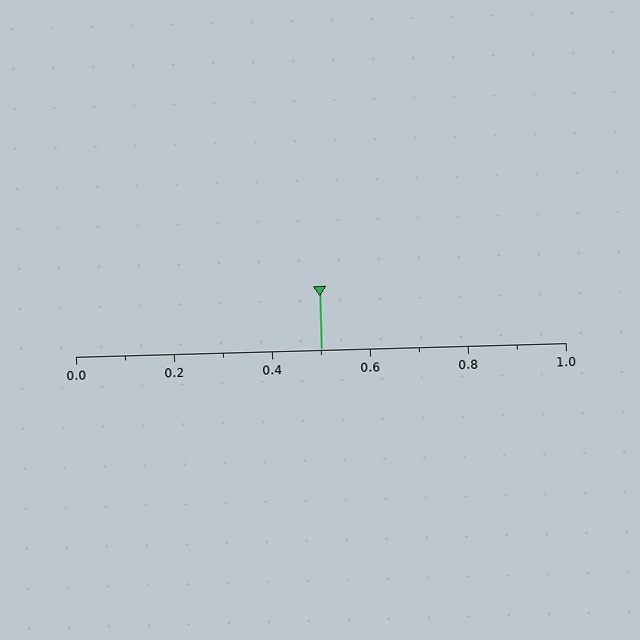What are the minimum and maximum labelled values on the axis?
The axis runs from 0.0 to 1.0.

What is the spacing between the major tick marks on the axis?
The major ticks are spaced 0.2 apart.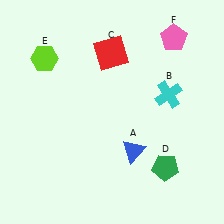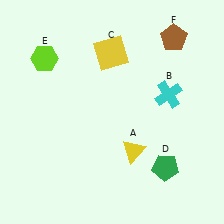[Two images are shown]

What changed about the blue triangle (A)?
In Image 1, A is blue. In Image 2, it changed to yellow.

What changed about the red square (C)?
In Image 1, C is red. In Image 2, it changed to yellow.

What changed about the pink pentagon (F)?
In Image 1, F is pink. In Image 2, it changed to brown.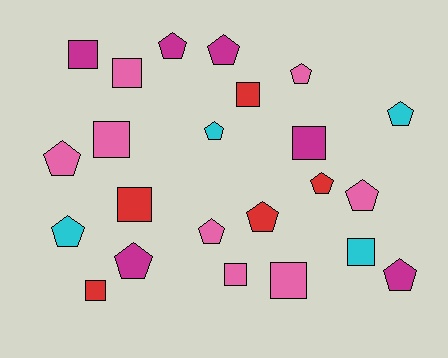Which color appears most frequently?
Pink, with 8 objects.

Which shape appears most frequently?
Pentagon, with 13 objects.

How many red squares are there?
There are 3 red squares.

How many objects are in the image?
There are 23 objects.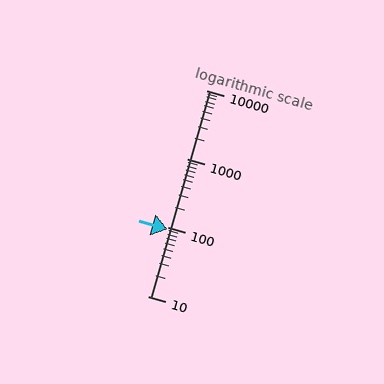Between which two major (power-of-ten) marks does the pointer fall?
The pointer is between 10 and 100.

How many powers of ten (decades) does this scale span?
The scale spans 3 decades, from 10 to 10000.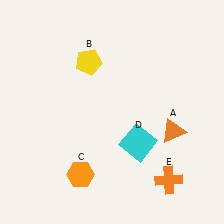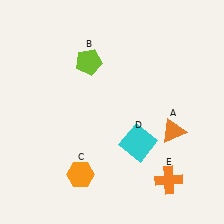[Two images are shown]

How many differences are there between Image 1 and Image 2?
There is 1 difference between the two images.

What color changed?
The pentagon (B) changed from yellow in Image 1 to lime in Image 2.